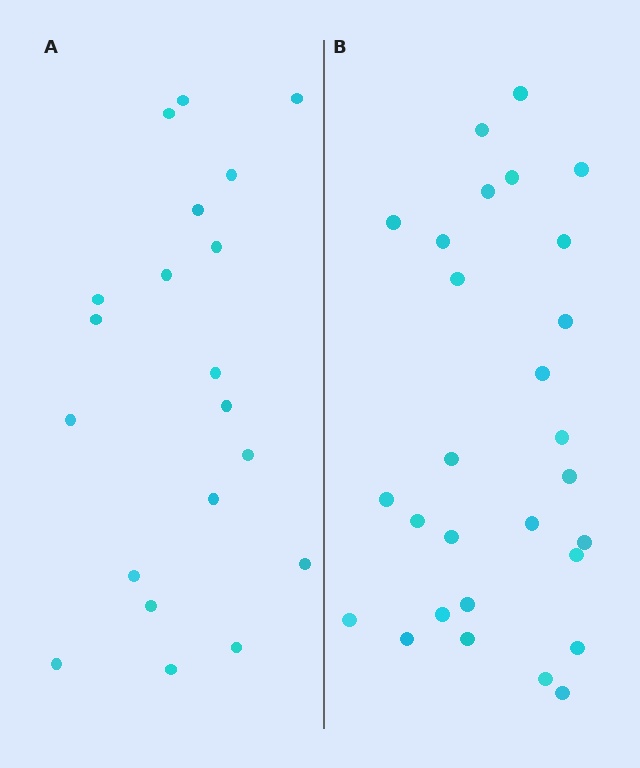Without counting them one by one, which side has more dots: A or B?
Region B (the right region) has more dots.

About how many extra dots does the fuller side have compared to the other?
Region B has roughly 8 or so more dots than region A.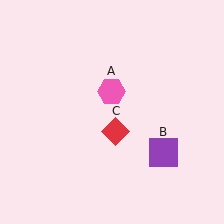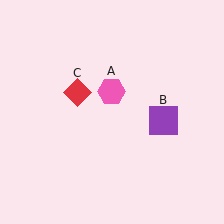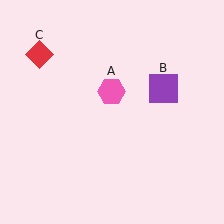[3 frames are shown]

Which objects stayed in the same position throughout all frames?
Pink hexagon (object A) remained stationary.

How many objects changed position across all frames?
2 objects changed position: purple square (object B), red diamond (object C).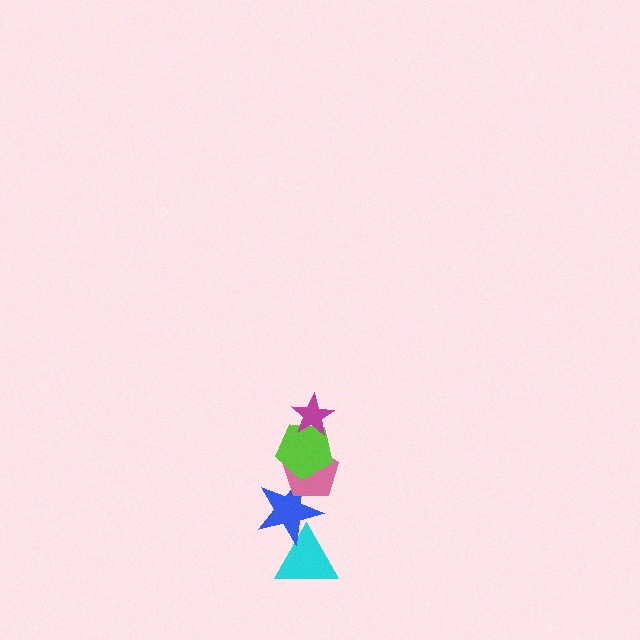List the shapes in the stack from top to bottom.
From top to bottom: the magenta star, the lime pentagon, the pink pentagon, the blue star, the cyan triangle.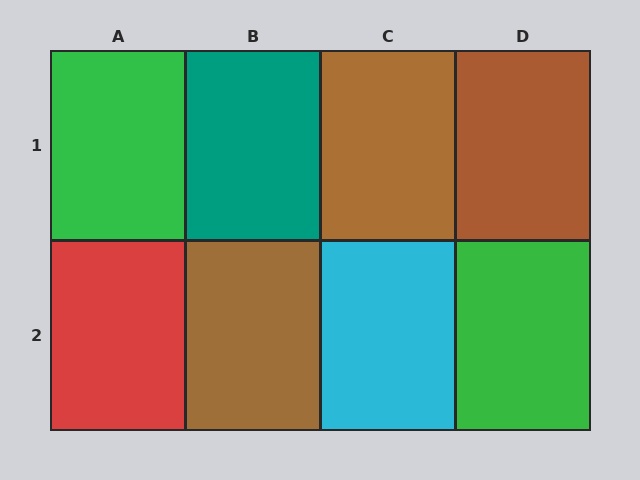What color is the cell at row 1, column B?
Teal.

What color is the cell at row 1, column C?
Brown.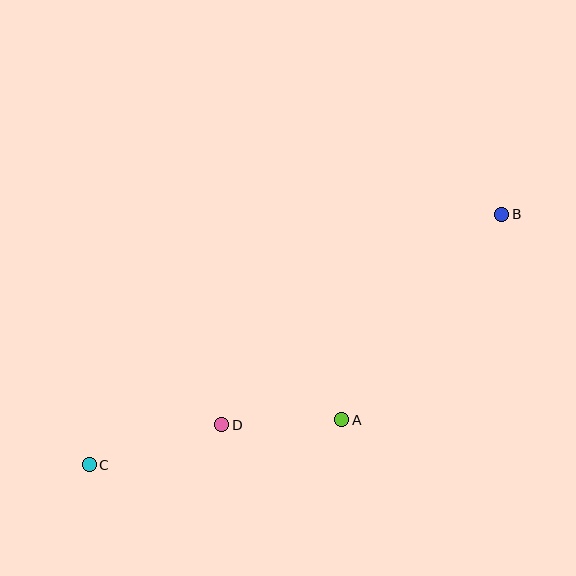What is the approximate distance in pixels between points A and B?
The distance between A and B is approximately 261 pixels.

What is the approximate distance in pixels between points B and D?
The distance between B and D is approximately 350 pixels.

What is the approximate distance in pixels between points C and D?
The distance between C and D is approximately 138 pixels.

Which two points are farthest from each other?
Points B and C are farthest from each other.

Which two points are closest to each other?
Points A and D are closest to each other.